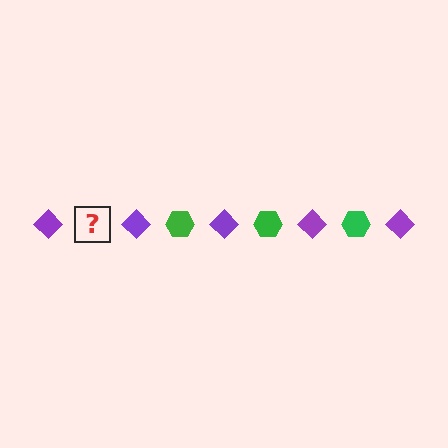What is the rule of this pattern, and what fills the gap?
The rule is that the pattern alternates between purple diamond and green hexagon. The gap should be filled with a green hexagon.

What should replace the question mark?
The question mark should be replaced with a green hexagon.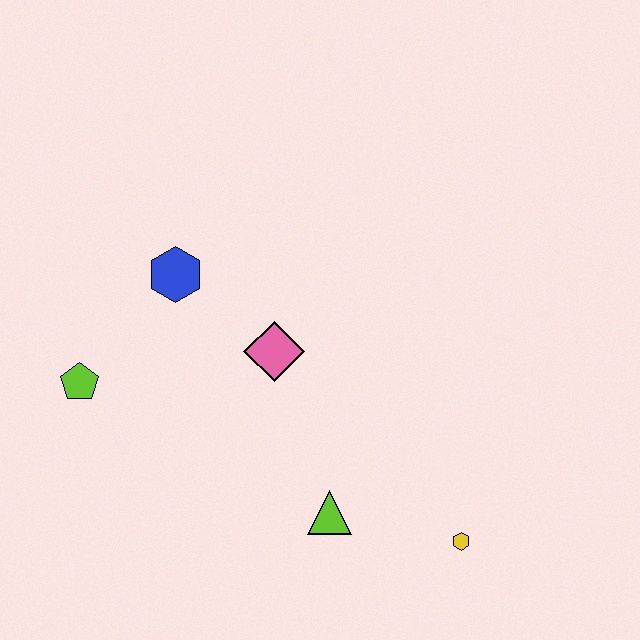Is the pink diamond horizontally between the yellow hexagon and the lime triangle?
No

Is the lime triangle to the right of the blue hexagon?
Yes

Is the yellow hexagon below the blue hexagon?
Yes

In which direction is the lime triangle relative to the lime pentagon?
The lime triangle is to the right of the lime pentagon.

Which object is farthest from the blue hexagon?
The yellow hexagon is farthest from the blue hexagon.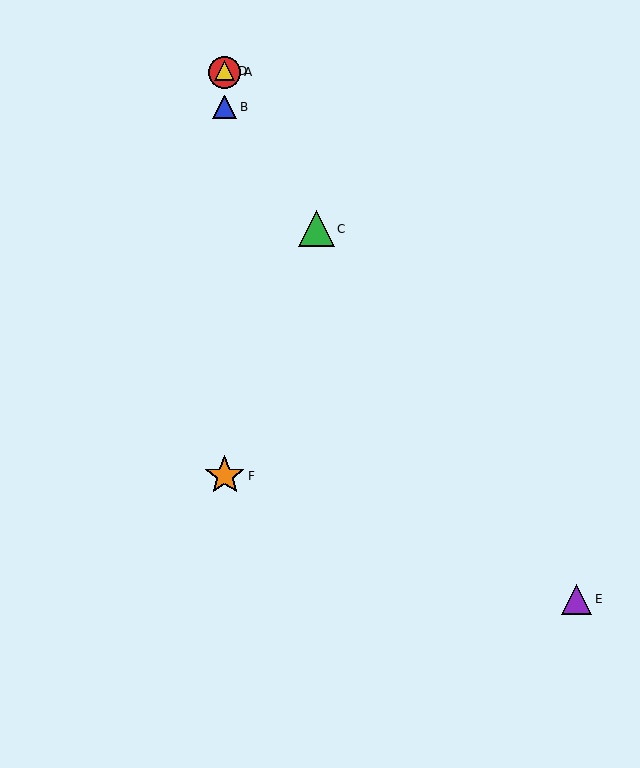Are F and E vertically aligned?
No, F is at x≈225 and E is at x≈577.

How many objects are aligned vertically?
4 objects (A, B, D, F) are aligned vertically.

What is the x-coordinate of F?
Object F is at x≈225.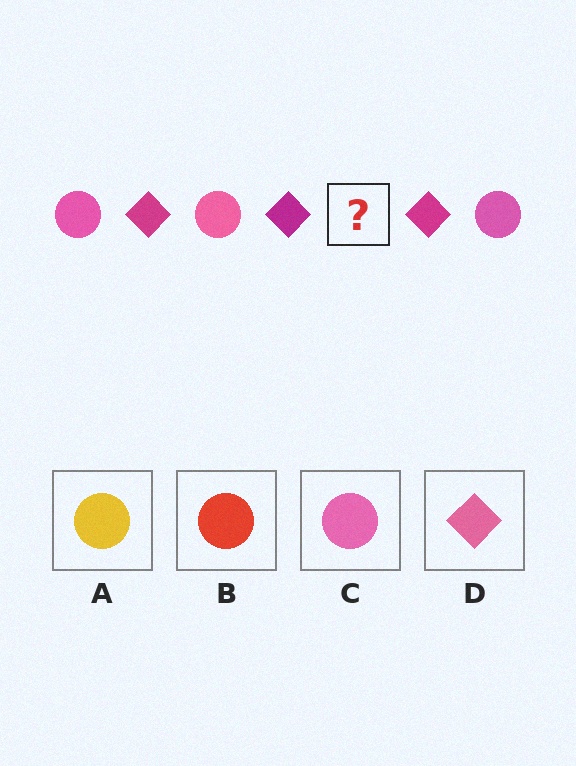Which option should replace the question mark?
Option C.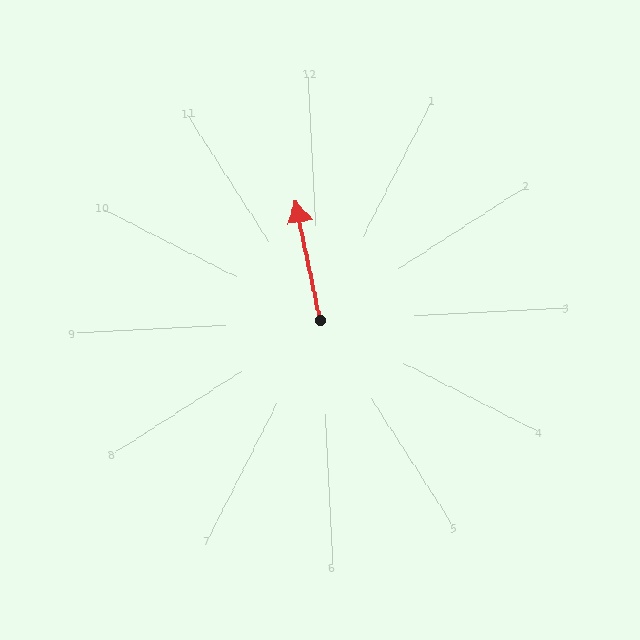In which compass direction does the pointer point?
North.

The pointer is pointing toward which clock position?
Roughly 12 o'clock.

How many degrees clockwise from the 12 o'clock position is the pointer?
Approximately 351 degrees.